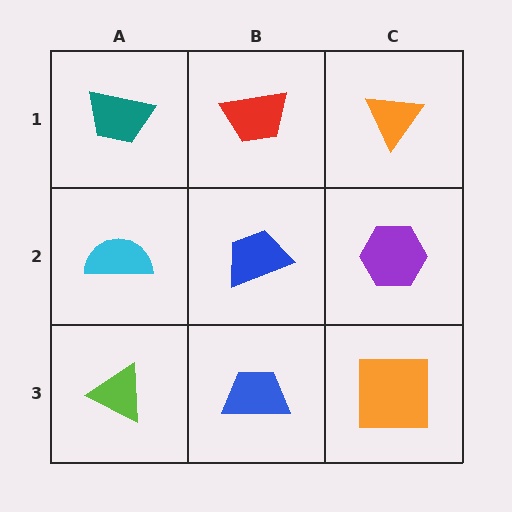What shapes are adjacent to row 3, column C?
A purple hexagon (row 2, column C), a blue trapezoid (row 3, column B).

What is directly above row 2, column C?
An orange triangle.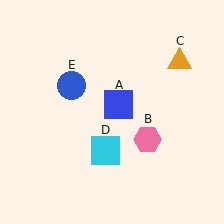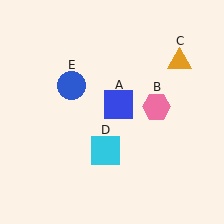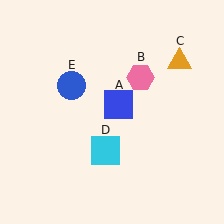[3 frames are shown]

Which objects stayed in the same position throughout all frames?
Blue square (object A) and orange triangle (object C) and cyan square (object D) and blue circle (object E) remained stationary.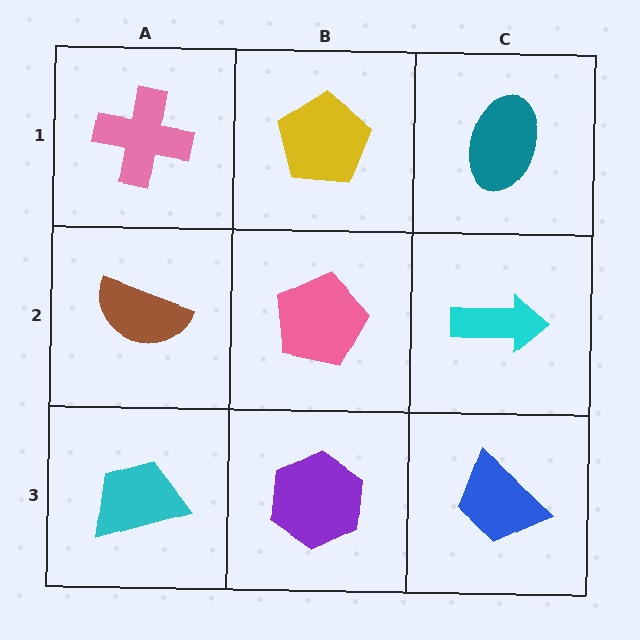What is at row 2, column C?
A cyan arrow.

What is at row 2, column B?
A pink pentagon.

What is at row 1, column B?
A yellow pentagon.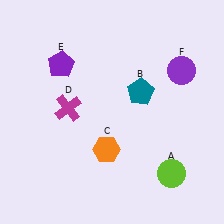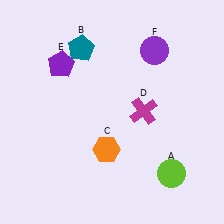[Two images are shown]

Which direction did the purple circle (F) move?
The purple circle (F) moved left.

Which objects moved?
The objects that moved are: the teal pentagon (B), the magenta cross (D), the purple circle (F).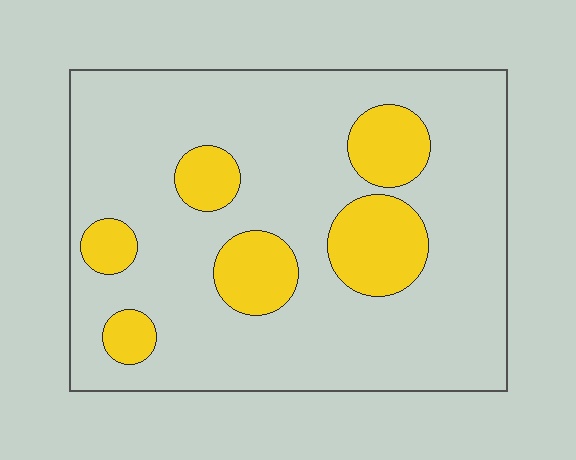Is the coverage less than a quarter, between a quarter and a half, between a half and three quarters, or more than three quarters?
Less than a quarter.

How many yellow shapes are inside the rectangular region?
6.